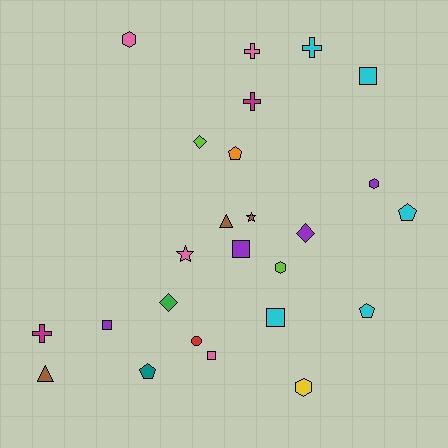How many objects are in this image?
There are 25 objects.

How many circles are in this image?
There is 1 circle.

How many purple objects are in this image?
There are 4 purple objects.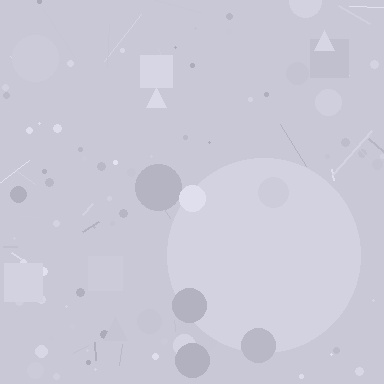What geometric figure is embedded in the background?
A circle is embedded in the background.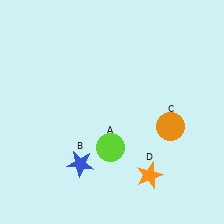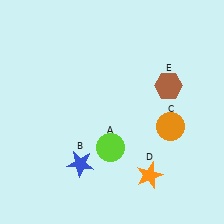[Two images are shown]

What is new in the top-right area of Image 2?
A brown hexagon (E) was added in the top-right area of Image 2.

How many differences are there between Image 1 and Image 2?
There is 1 difference between the two images.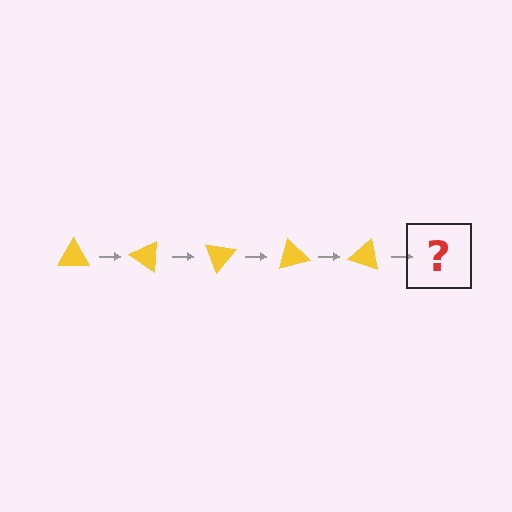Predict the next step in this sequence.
The next step is a yellow triangle rotated 175 degrees.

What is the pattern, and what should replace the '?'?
The pattern is that the triangle rotates 35 degrees each step. The '?' should be a yellow triangle rotated 175 degrees.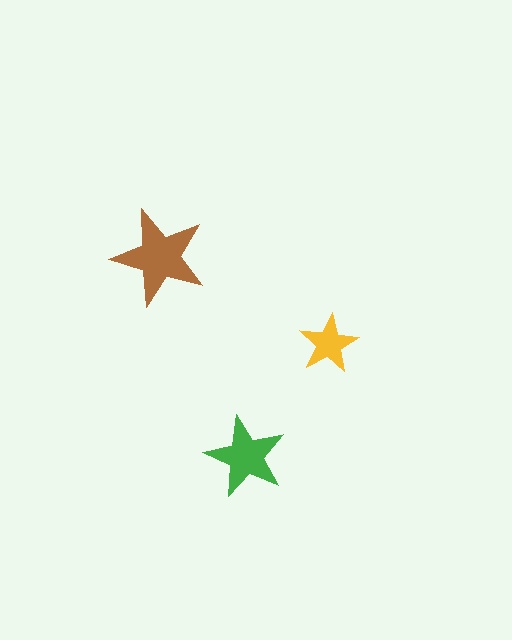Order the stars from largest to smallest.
the brown one, the green one, the yellow one.